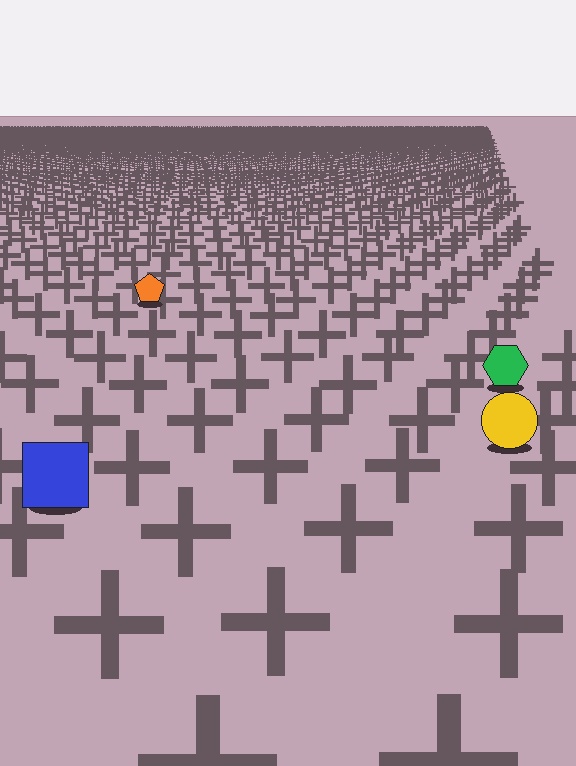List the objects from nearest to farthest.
From nearest to farthest: the blue square, the yellow circle, the green hexagon, the orange pentagon.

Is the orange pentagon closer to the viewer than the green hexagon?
No. The green hexagon is closer — you can tell from the texture gradient: the ground texture is coarser near it.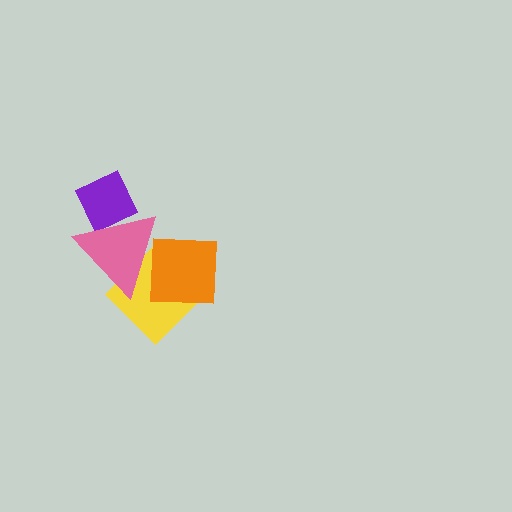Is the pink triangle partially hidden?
No, no other shape covers it.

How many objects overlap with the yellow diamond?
2 objects overlap with the yellow diamond.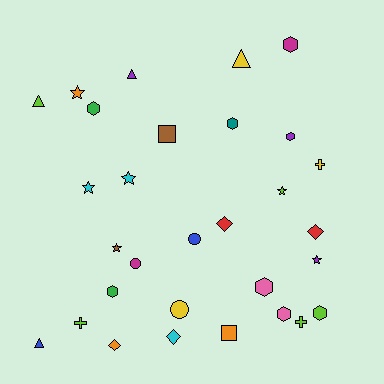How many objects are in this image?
There are 30 objects.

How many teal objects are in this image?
There is 1 teal object.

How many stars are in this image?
There are 6 stars.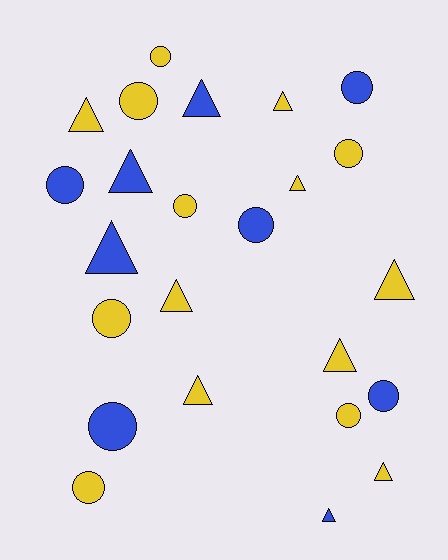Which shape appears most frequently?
Circle, with 12 objects.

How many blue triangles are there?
There are 4 blue triangles.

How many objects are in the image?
There are 24 objects.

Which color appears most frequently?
Yellow, with 15 objects.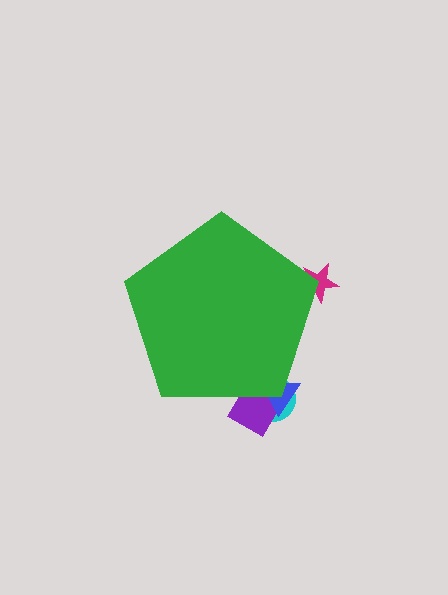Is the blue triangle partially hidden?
Yes, the blue triangle is partially hidden behind the green pentagon.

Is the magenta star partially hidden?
Yes, the magenta star is partially hidden behind the green pentagon.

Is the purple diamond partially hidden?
Yes, the purple diamond is partially hidden behind the green pentagon.